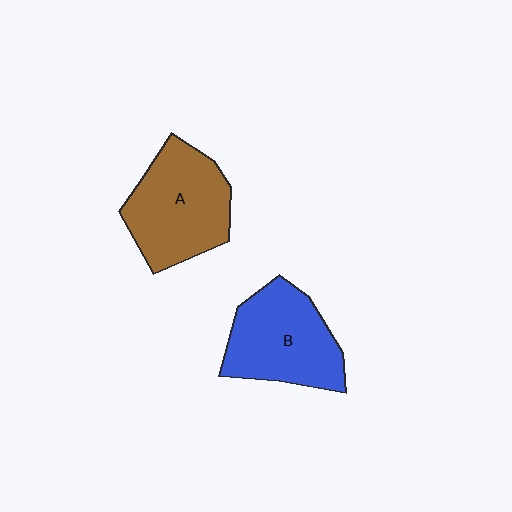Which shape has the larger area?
Shape A (brown).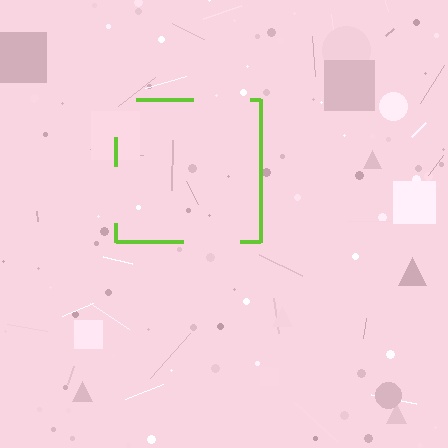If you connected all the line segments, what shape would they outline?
They would outline a square.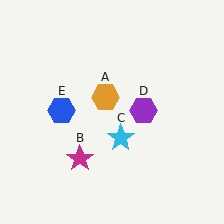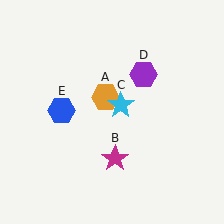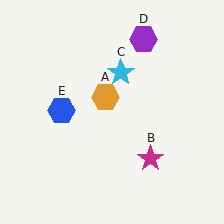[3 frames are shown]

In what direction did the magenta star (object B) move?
The magenta star (object B) moved right.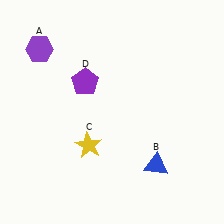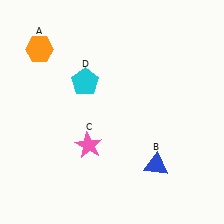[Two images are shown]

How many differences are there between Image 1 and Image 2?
There are 3 differences between the two images.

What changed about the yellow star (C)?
In Image 1, C is yellow. In Image 2, it changed to pink.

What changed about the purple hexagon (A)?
In Image 1, A is purple. In Image 2, it changed to orange.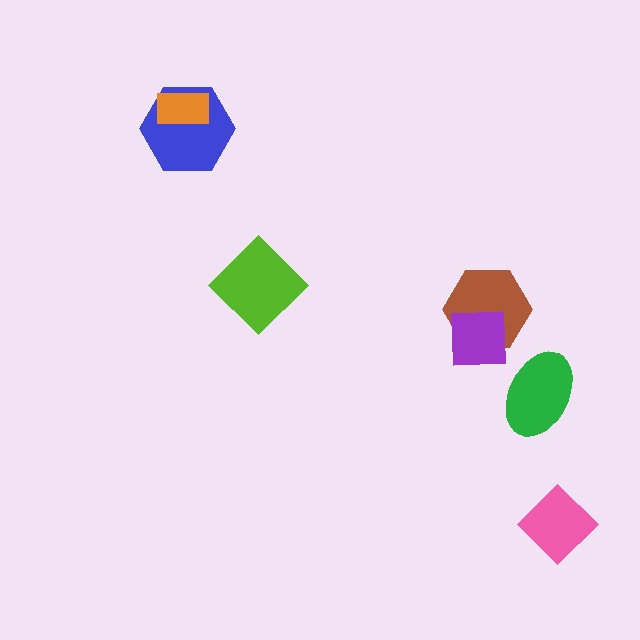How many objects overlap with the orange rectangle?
1 object overlaps with the orange rectangle.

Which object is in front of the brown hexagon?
The purple square is in front of the brown hexagon.